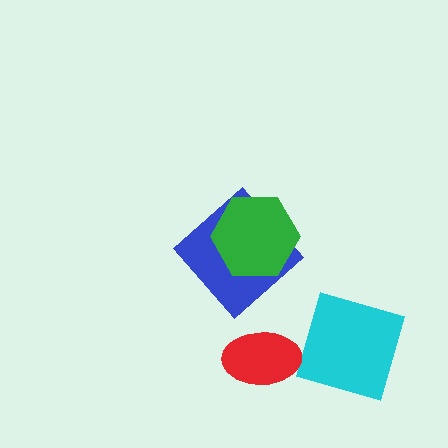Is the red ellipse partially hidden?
No, no other shape covers it.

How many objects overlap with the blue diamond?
1 object overlaps with the blue diamond.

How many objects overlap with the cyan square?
0 objects overlap with the cyan square.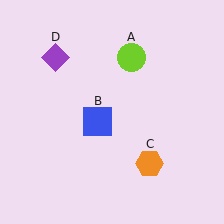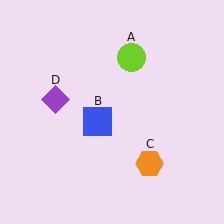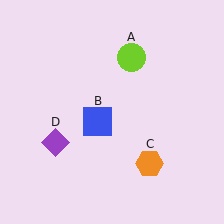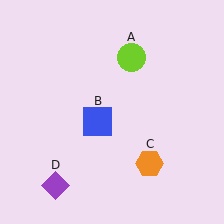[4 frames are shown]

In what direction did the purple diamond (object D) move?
The purple diamond (object D) moved down.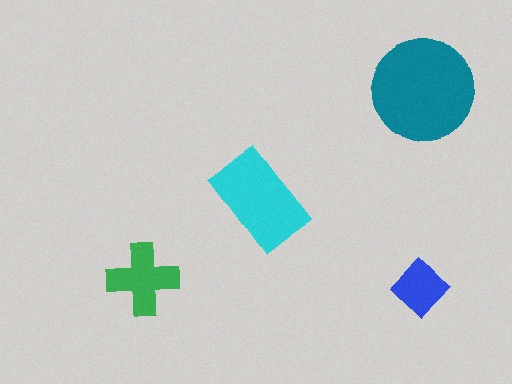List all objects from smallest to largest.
The blue diamond, the green cross, the cyan rectangle, the teal circle.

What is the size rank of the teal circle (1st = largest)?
1st.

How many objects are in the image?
There are 4 objects in the image.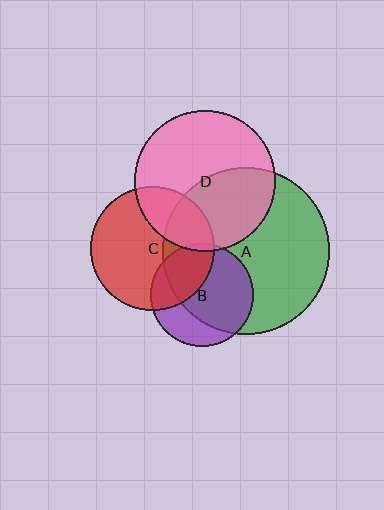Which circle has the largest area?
Circle A (green).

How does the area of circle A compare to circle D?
Approximately 1.4 times.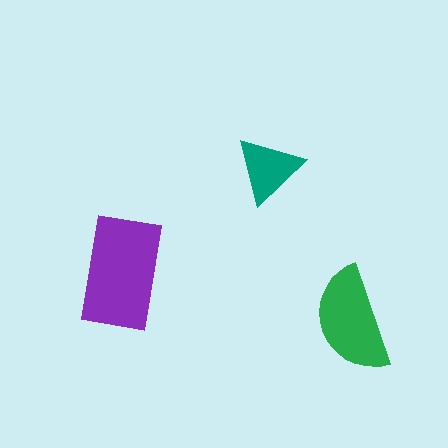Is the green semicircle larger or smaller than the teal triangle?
Larger.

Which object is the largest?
The purple rectangle.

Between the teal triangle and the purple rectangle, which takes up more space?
The purple rectangle.